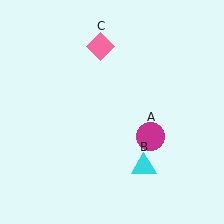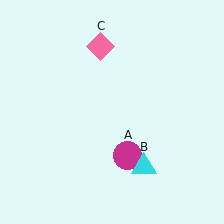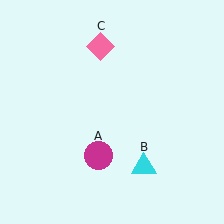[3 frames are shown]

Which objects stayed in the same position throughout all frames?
Cyan triangle (object B) and pink diamond (object C) remained stationary.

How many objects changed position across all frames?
1 object changed position: magenta circle (object A).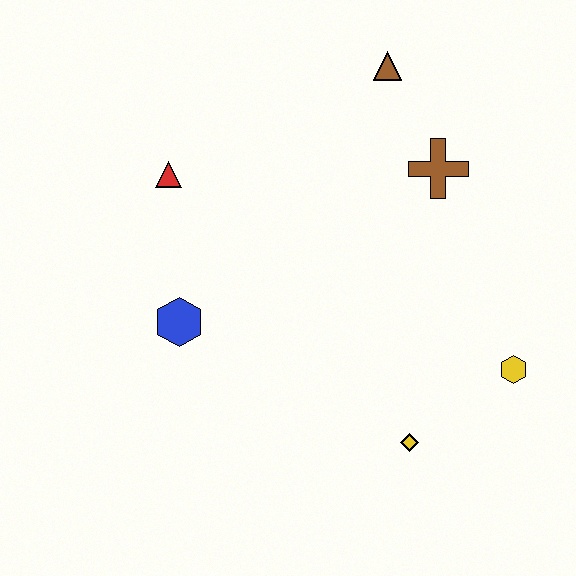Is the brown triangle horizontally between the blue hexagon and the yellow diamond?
Yes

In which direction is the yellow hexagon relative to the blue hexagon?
The yellow hexagon is to the right of the blue hexagon.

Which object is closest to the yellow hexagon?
The yellow diamond is closest to the yellow hexagon.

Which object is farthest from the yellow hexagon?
The red triangle is farthest from the yellow hexagon.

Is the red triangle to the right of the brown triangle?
No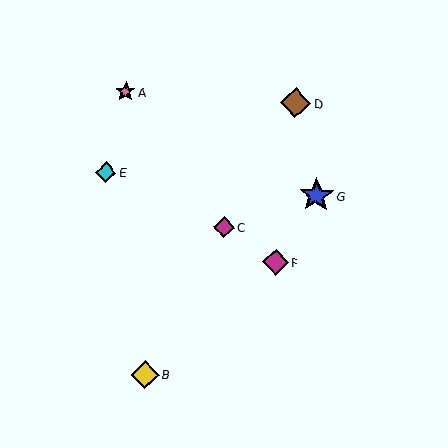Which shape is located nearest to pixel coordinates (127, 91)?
The pink star (labeled A) at (125, 92) is nearest to that location.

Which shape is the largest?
The blue star (labeled G) is the largest.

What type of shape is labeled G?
Shape G is a blue star.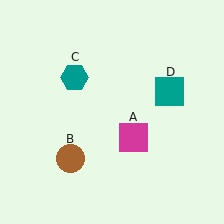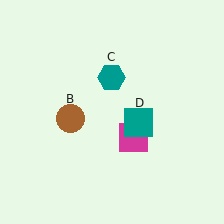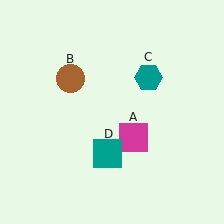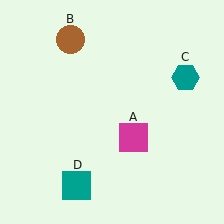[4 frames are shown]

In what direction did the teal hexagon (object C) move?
The teal hexagon (object C) moved right.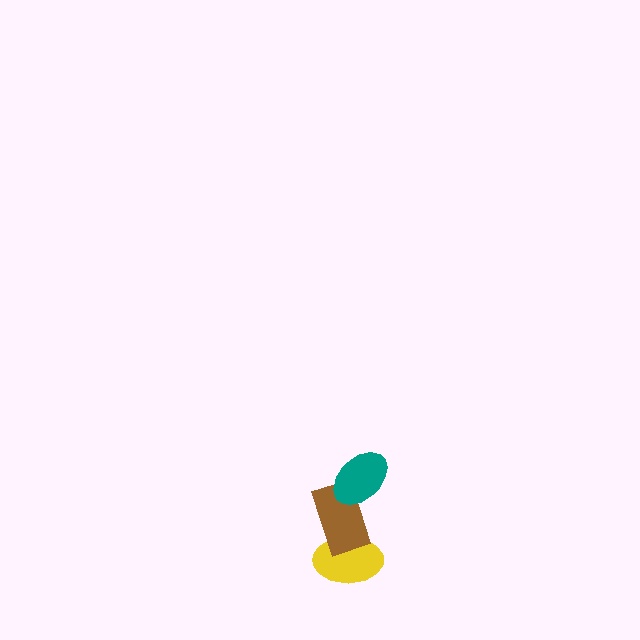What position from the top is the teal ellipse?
The teal ellipse is 1st from the top.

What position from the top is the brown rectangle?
The brown rectangle is 2nd from the top.